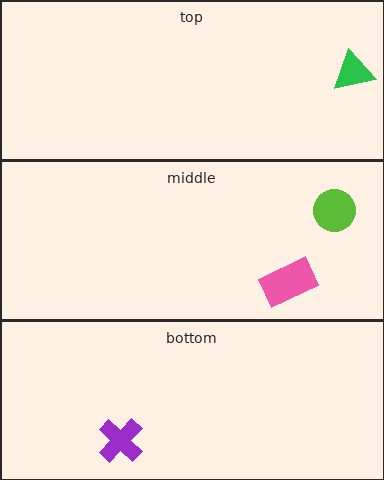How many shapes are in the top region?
1.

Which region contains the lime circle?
The middle region.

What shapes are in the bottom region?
The purple cross.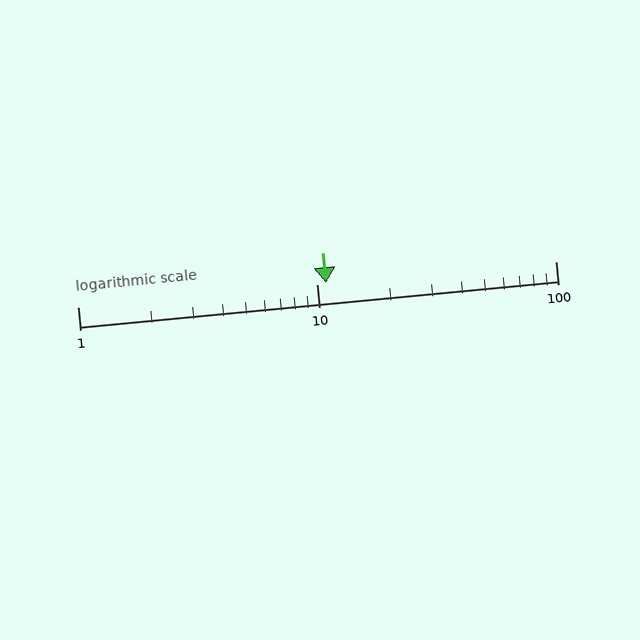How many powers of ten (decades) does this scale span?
The scale spans 2 decades, from 1 to 100.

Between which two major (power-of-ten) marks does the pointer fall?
The pointer is between 10 and 100.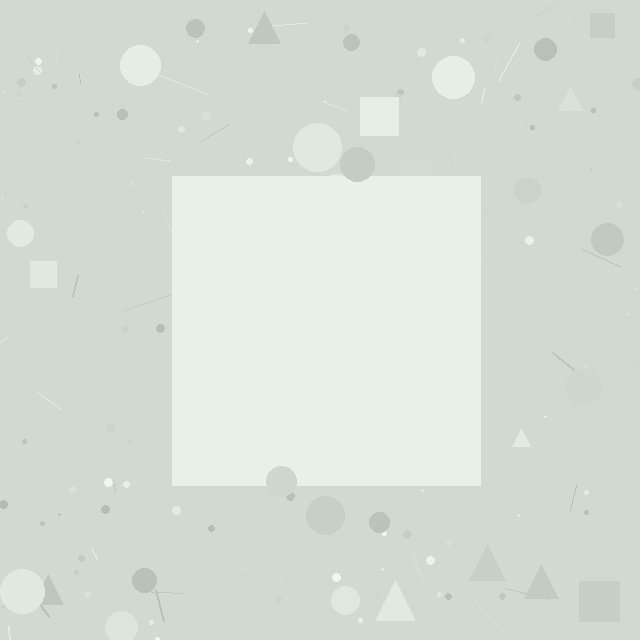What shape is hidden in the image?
A square is hidden in the image.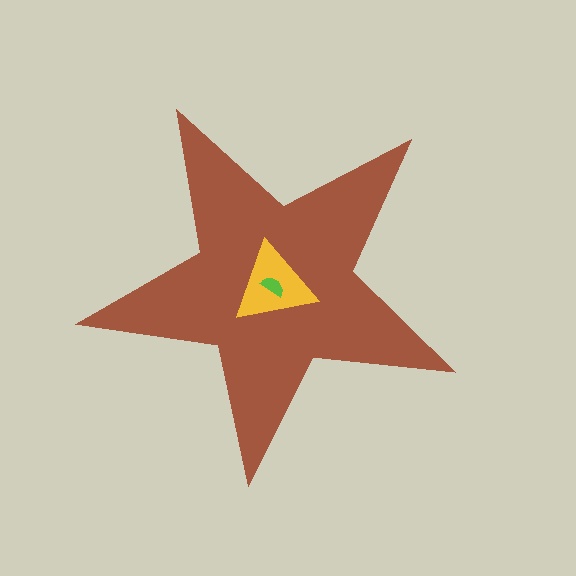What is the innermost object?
The lime semicircle.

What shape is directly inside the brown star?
The yellow triangle.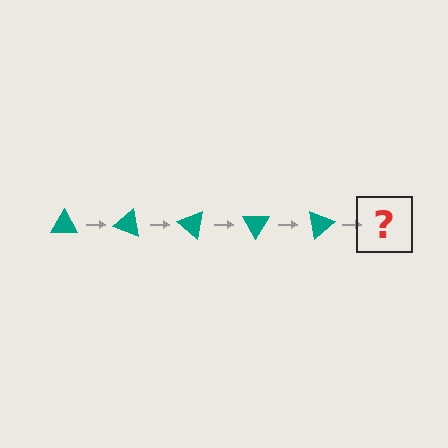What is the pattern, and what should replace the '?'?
The pattern is that the triangle rotates 20 degrees each step. The '?' should be a teal triangle rotated 100 degrees.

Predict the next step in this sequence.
The next step is a teal triangle rotated 100 degrees.